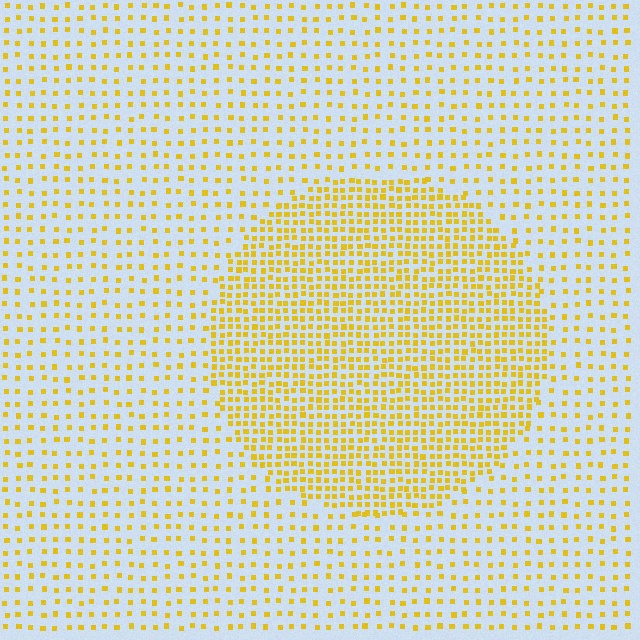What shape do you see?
I see a circle.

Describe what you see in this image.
The image contains small yellow elements arranged at two different densities. A circle-shaped region is visible where the elements are more densely packed than the surrounding area.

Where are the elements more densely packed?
The elements are more densely packed inside the circle boundary.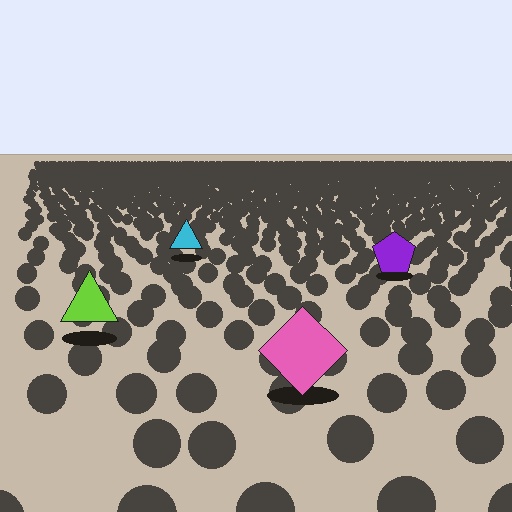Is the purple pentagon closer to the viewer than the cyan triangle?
Yes. The purple pentagon is closer — you can tell from the texture gradient: the ground texture is coarser near it.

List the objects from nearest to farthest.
From nearest to farthest: the pink diamond, the lime triangle, the purple pentagon, the cyan triangle.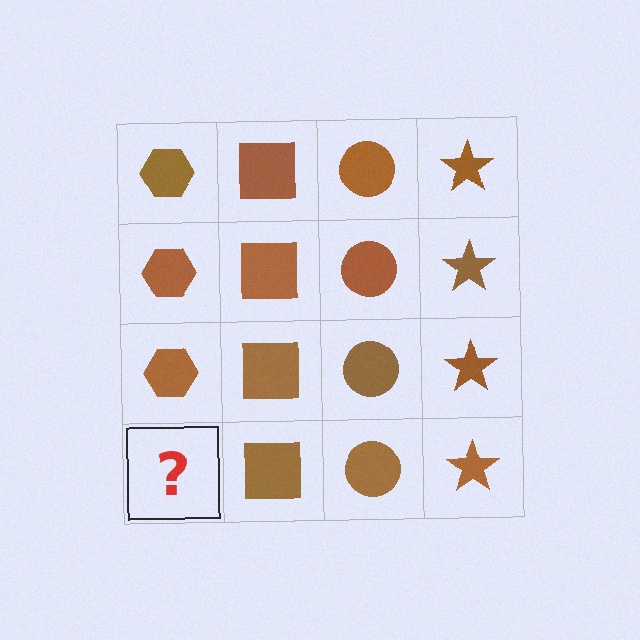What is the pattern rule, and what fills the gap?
The rule is that each column has a consistent shape. The gap should be filled with a brown hexagon.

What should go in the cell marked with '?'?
The missing cell should contain a brown hexagon.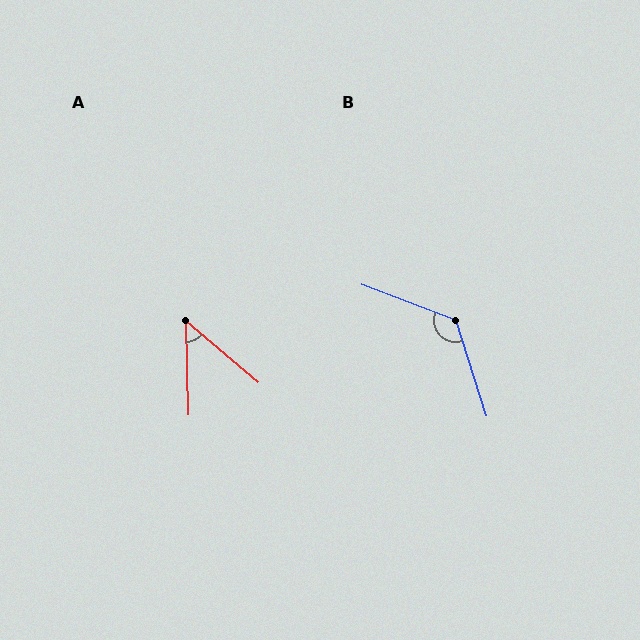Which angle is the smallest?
A, at approximately 48 degrees.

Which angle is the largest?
B, at approximately 129 degrees.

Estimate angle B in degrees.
Approximately 129 degrees.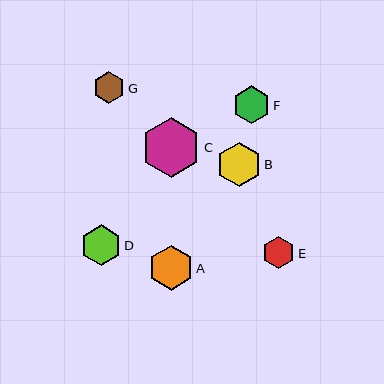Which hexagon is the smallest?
Hexagon G is the smallest with a size of approximately 32 pixels.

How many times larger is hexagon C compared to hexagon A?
Hexagon C is approximately 1.3 times the size of hexagon A.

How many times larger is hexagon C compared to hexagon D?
Hexagon C is approximately 1.5 times the size of hexagon D.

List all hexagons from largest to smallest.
From largest to smallest: C, A, B, D, F, E, G.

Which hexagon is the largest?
Hexagon C is the largest with a size of approximately 59 pixels.